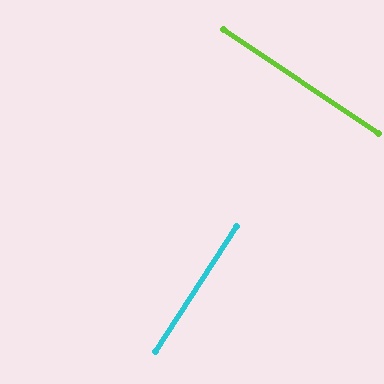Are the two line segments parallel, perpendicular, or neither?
Perpendicular — they meet at approximately 89°.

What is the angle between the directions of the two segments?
Approximately 89 degrees.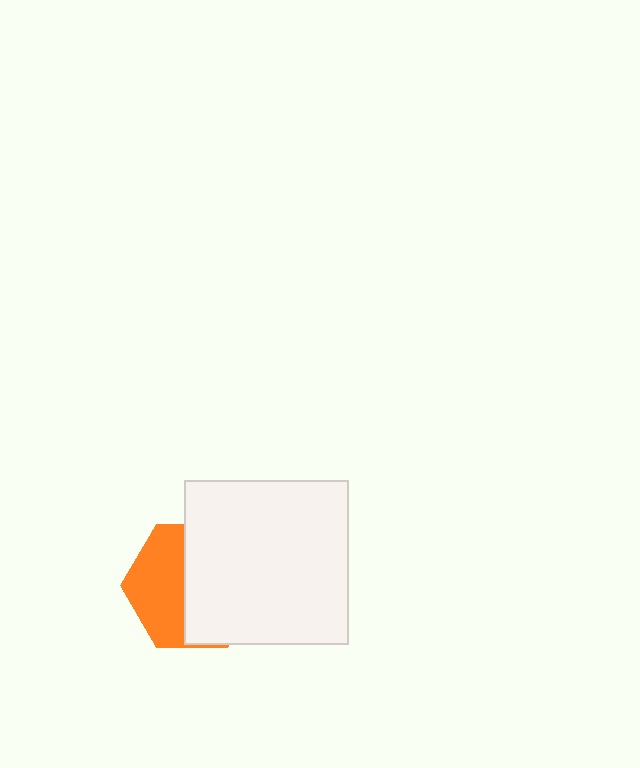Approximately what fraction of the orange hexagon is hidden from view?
Roughly 57% of the orange hexagon is hidden behind the white square.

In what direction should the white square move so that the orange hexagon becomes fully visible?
The white square should move right. That is the shortest direction to clear the overlap and leave the orange hexagon fully visible.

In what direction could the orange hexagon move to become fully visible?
The orange hexagon could move left. That would shift it out from behind the white square entirely.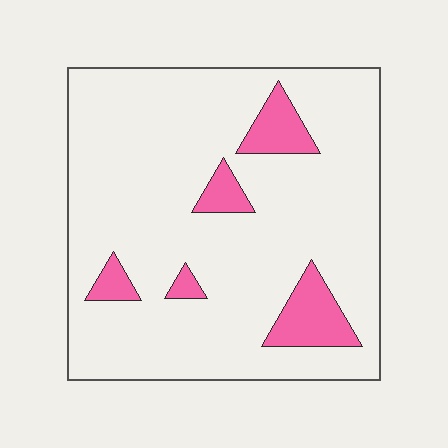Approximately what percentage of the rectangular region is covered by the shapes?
Approximately 10%.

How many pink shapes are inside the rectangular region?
5.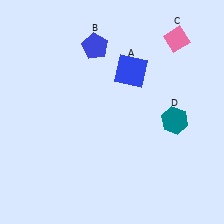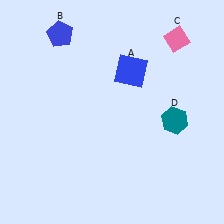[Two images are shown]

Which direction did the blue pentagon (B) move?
The blue pentagon (B) moved left.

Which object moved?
The blue pentagon (B) moved left.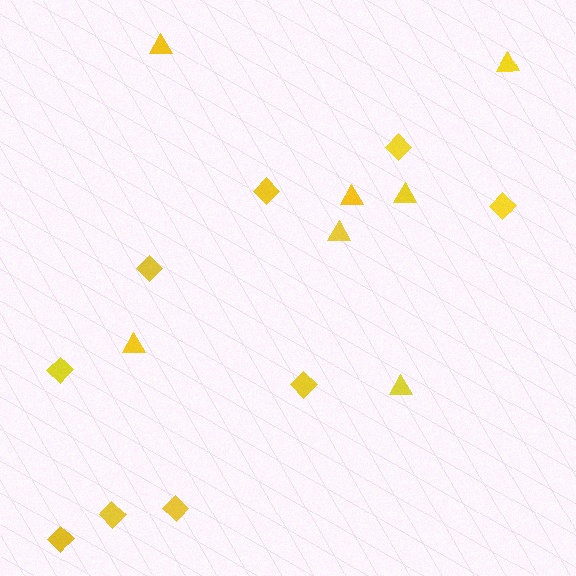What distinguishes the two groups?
There are 2 groups: one group of triangles (7) and one group of diamonds (9).